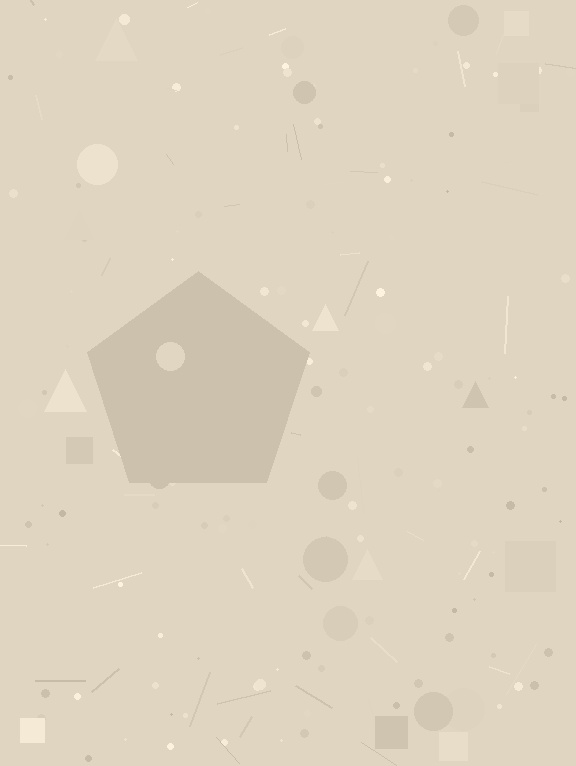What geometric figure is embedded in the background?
A pentagon is embedded in the background.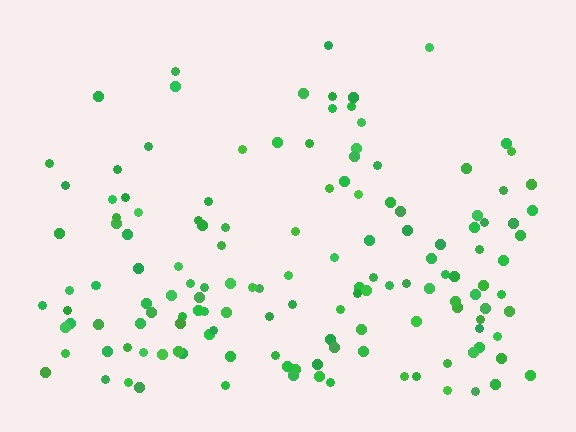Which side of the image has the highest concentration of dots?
The bottom.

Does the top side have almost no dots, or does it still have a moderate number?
Still a moderate number, just noticeably fewer than the bottom.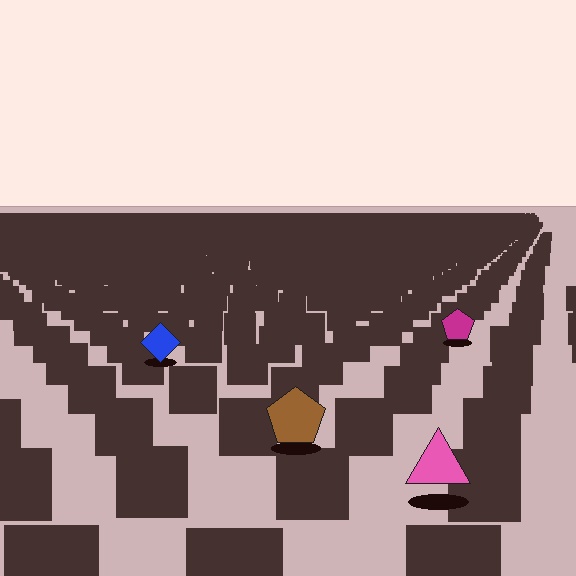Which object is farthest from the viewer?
The magenta pentagon is farthest from the viewer. It appears smaller and the ground texture around it is denser.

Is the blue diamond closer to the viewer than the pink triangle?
No. The pink triangle is closer — you can tell from the texture gradient: the ground texture is coarser near it.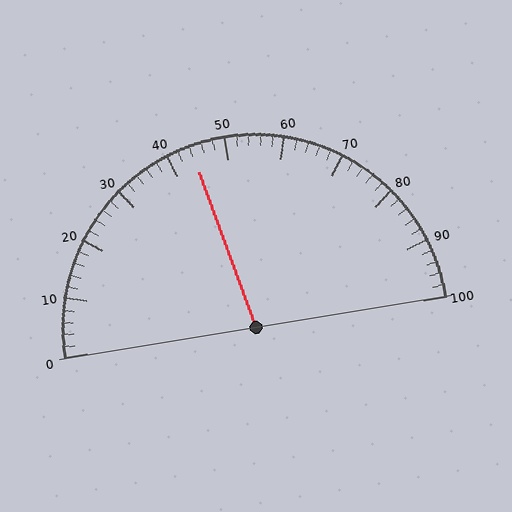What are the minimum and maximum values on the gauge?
The gauge ranges from 0 to 100.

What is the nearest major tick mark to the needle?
The nearest major tick mark is 40.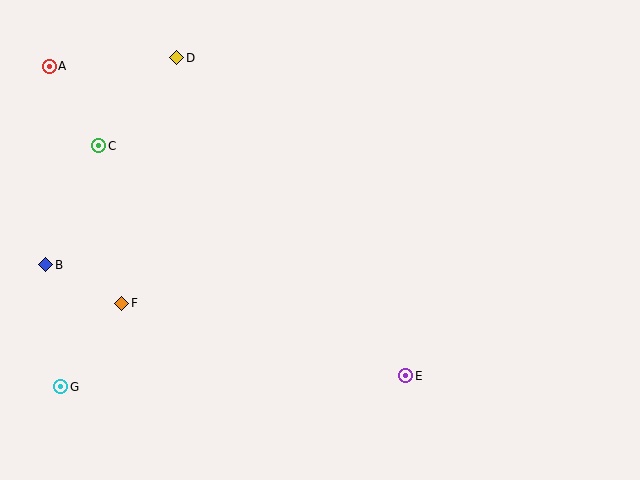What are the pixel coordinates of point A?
Point A is at (49, 66).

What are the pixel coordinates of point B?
Point B is at (46, 265).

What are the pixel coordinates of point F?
Point F is at (122, 303).